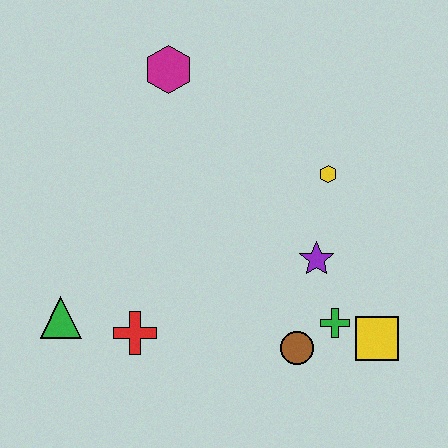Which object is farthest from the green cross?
The magenta hexagon is farthest from the green cross.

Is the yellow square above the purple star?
No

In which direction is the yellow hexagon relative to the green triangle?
The yellow hexagon is to the right of the green triangle.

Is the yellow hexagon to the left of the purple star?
No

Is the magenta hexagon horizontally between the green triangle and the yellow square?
Yes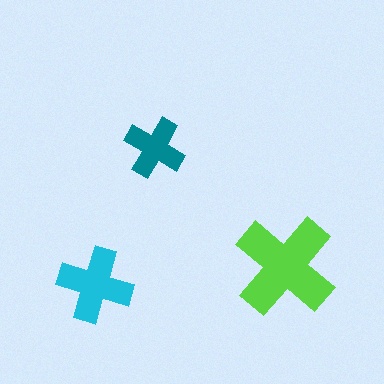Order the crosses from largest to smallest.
the lime one, the cyan one, the teal one.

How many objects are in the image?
There are 3 objects in the image.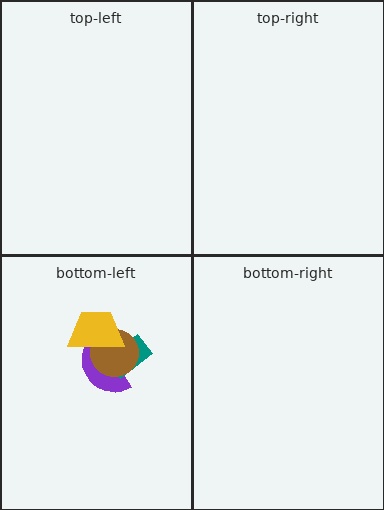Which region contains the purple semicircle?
The bottom-left region.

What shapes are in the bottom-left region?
The purple semicircle, the teal rectangle, the brown circle, the yellow trapezoid.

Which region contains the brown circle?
The bottom-left region.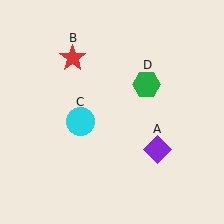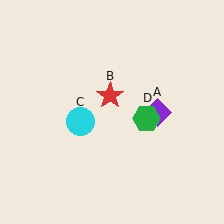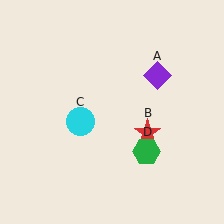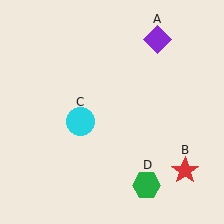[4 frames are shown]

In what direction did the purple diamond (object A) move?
The purple diamond (object A) moved up.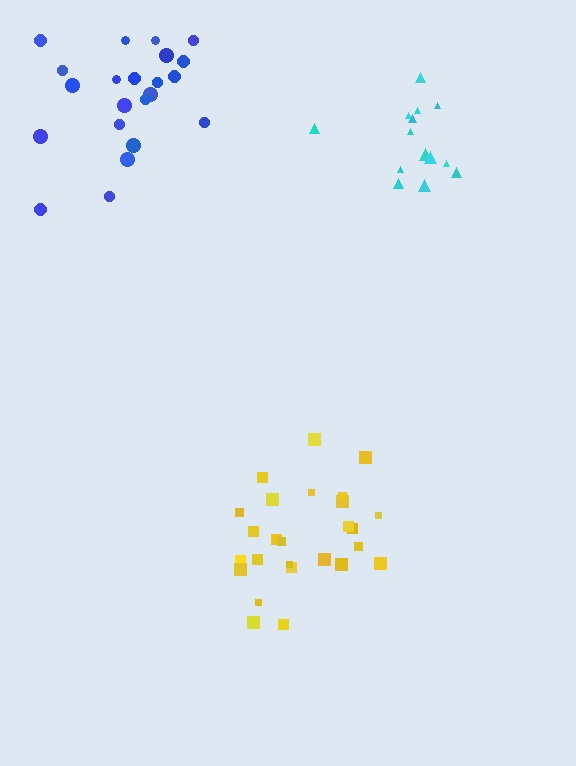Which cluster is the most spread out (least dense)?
Blue.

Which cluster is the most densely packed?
Cyan.